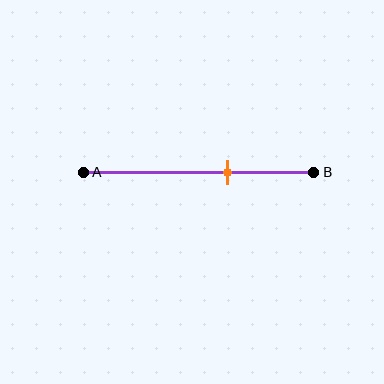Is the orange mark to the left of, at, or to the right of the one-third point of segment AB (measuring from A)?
The orange mark is to the right of the one-third point of segment AB.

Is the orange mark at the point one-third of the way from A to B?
No, the mark is at about 60% from A, not at the 33% one-third point.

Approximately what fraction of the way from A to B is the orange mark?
The orange mark is approximately 60% of the way from A to B.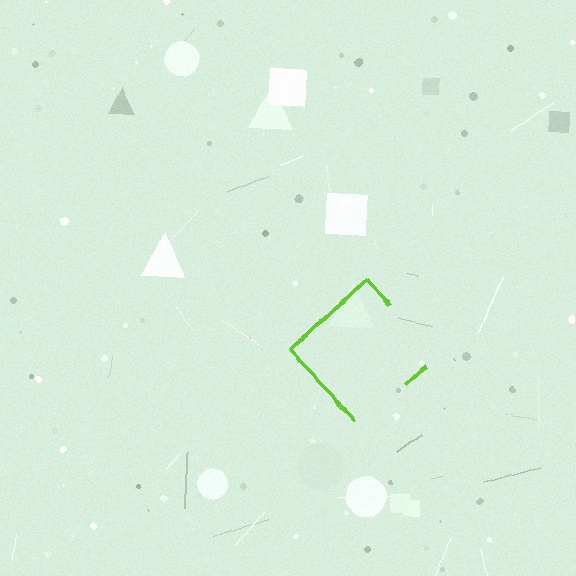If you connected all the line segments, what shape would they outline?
They would outline a diamond.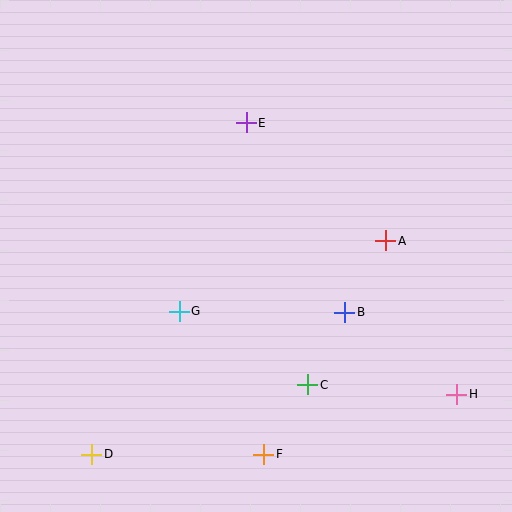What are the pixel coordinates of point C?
Point C is at (308, 385).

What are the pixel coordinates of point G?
Point G is at (179, 311).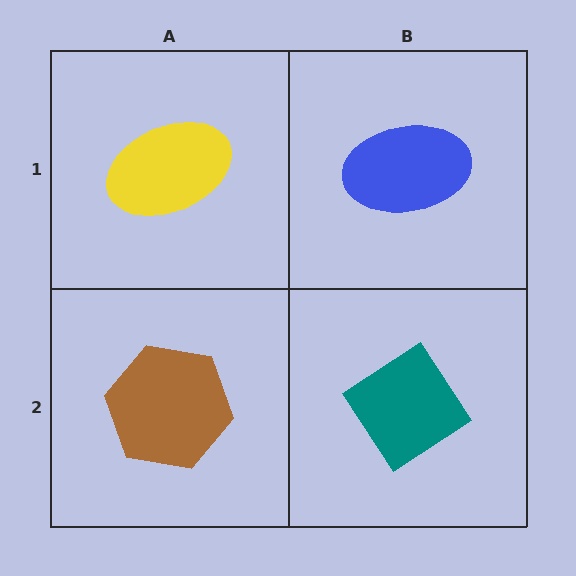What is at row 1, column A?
A yellow ellipse.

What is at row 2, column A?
A brown hexagon.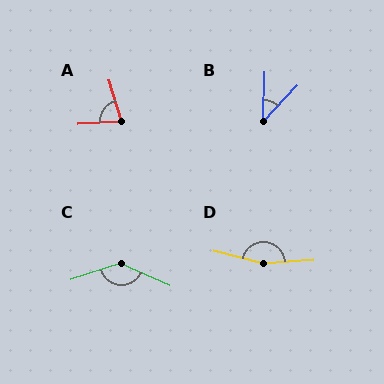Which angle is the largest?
D, at approximately 162 degrees.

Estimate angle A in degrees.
Approximately 77 degrees.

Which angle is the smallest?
B, at approximately 42 degrees.